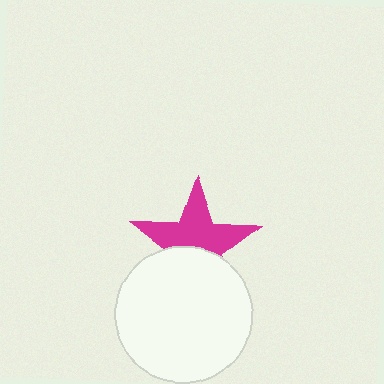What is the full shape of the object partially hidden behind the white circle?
The partially hidden object is a magenta star.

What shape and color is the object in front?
The object in front is a white circle.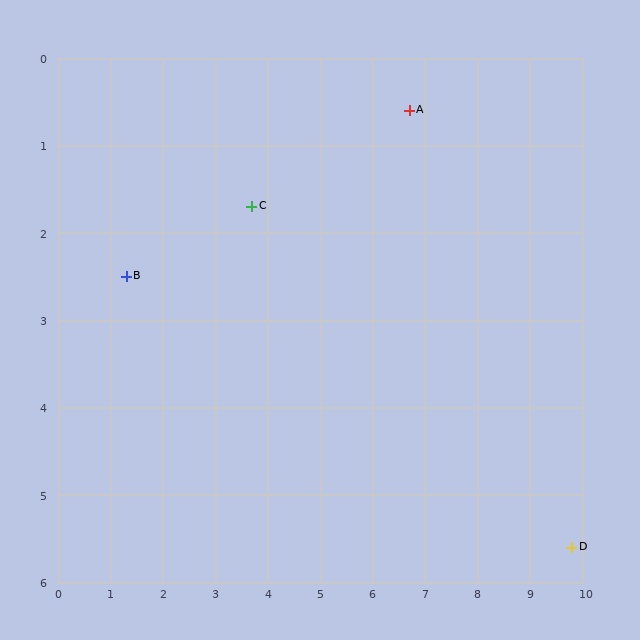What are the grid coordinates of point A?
Point A is at approximately (6.7, 0.6).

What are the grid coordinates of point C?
Point C is at approximately (3.7, 1.7).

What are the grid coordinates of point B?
Point B is at approximately (1.3, 2.5).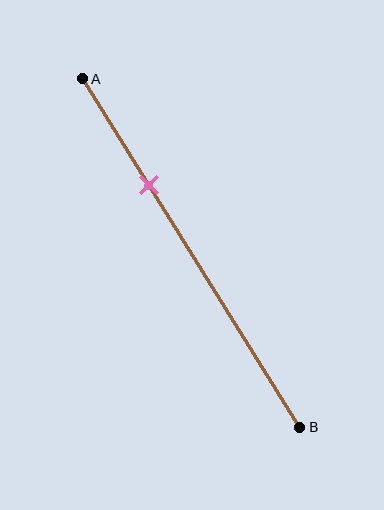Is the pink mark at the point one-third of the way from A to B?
Yes, the mark is approximately at the one-third point.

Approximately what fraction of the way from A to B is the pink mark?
The pink mark is approximately 30% of the way from A to B.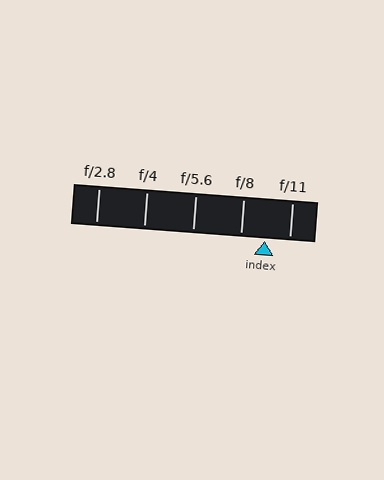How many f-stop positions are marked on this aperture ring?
There are 5 f-stop positions marked.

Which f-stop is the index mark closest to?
The index mark is closest to f/8.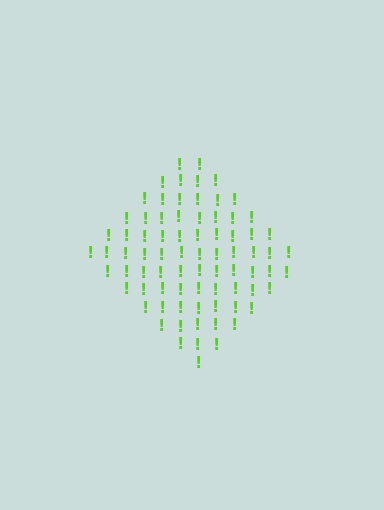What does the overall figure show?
The overall figure shows a diamond.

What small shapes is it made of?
It is made of small exclamation marks.